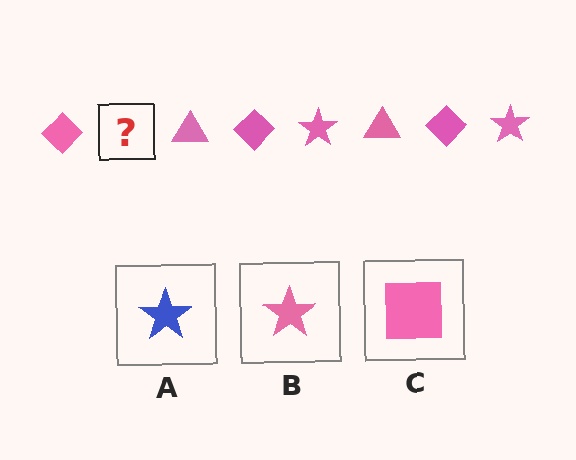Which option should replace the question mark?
Option B.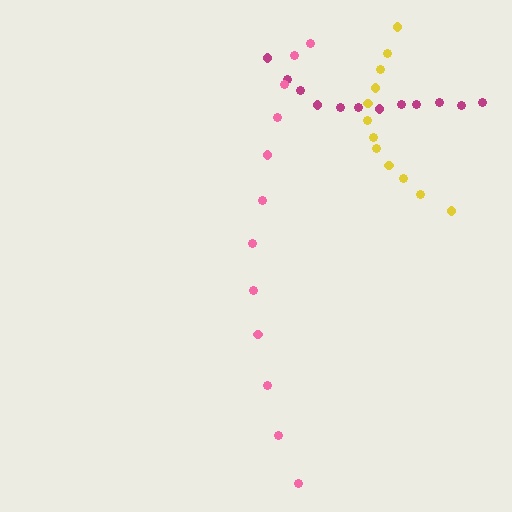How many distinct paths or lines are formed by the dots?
There are 3 distinct paths.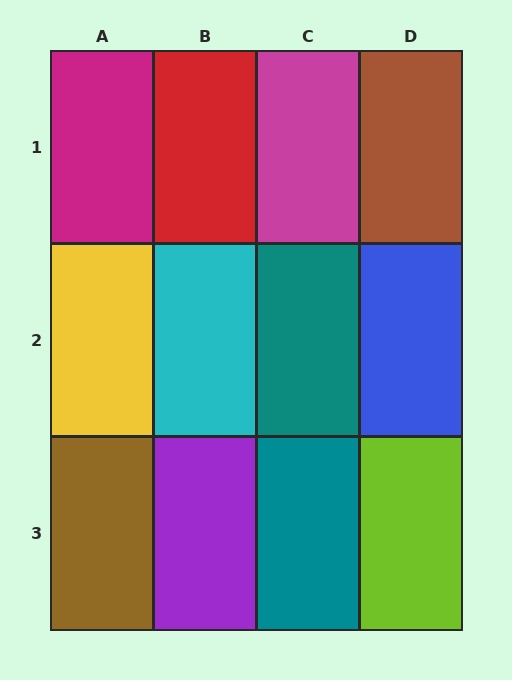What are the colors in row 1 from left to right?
Magenta, red, magenta, brown.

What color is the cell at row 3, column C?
Teal.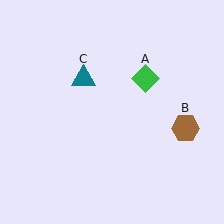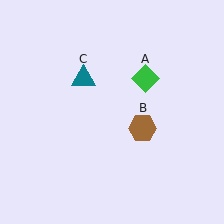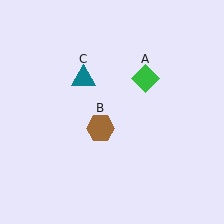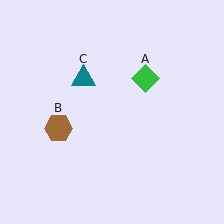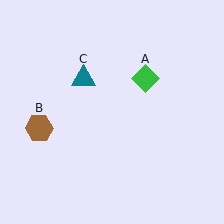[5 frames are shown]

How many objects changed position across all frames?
1 object changed position: brown hexagon (object B).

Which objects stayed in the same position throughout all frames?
Green diamond (object A) and teal triangle (object C) remained stationary.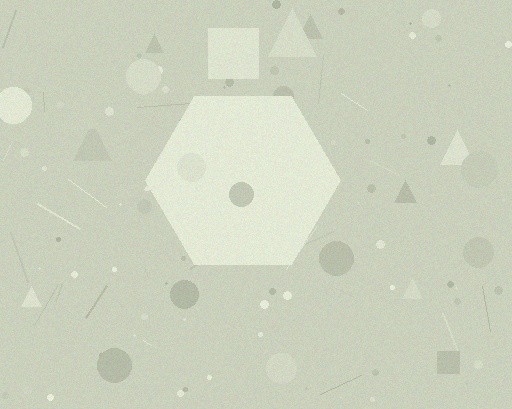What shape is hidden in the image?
A hexagon is hidden in the image.